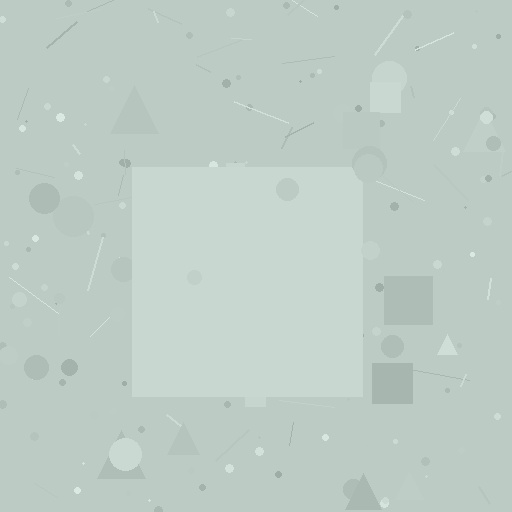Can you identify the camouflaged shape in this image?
The camouflaged shape is a square.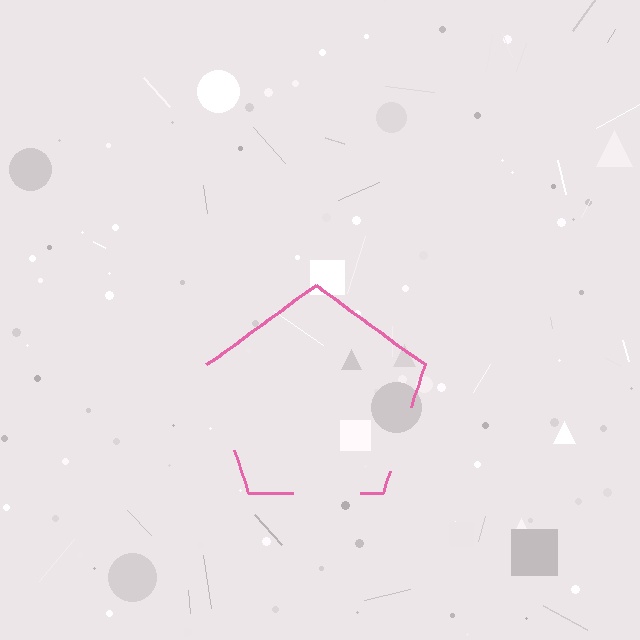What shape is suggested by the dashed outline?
The dashed outline suggests a pentagon.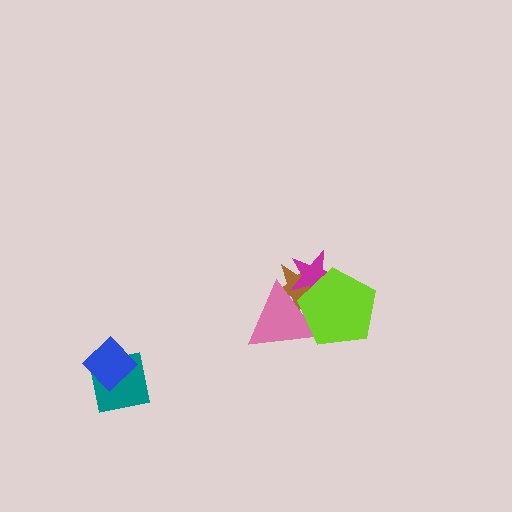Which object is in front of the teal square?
The blue diamond is in front of the teal square.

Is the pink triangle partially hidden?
Yes, it is partially covered by another shape.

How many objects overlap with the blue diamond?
1 object overlaps with the blue diamond.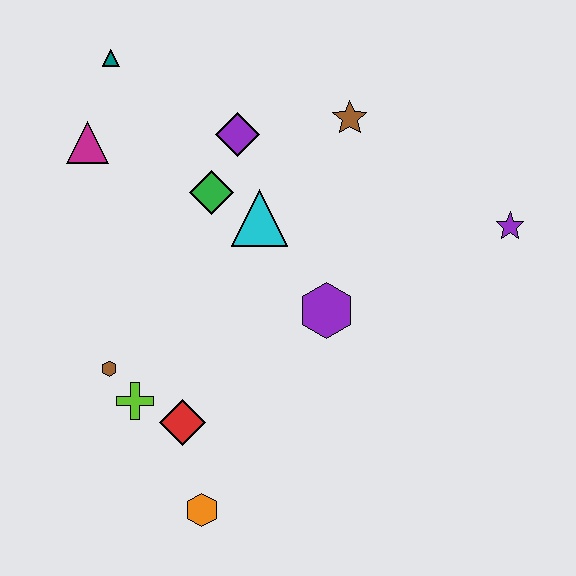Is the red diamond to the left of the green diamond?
Yes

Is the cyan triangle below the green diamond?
Yes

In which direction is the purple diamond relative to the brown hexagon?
The purple diamond is above the brown hexagon.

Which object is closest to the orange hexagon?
The red diamond is closest to the orange hexagon.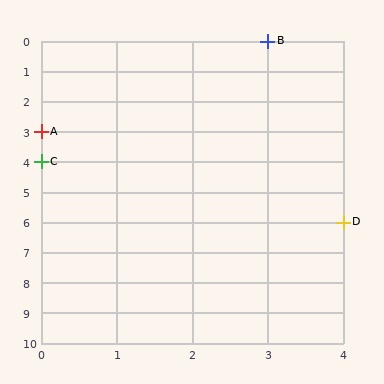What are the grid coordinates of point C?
Point C is at grid coordinates (0, 4).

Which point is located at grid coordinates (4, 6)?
Point D is at (4, 6).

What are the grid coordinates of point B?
Point B is at grid coordinates (3, 0).